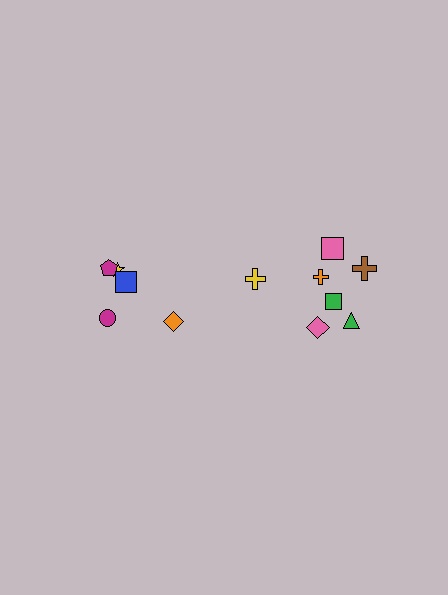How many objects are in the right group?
There are 7 objects.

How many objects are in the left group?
There are 5 objects.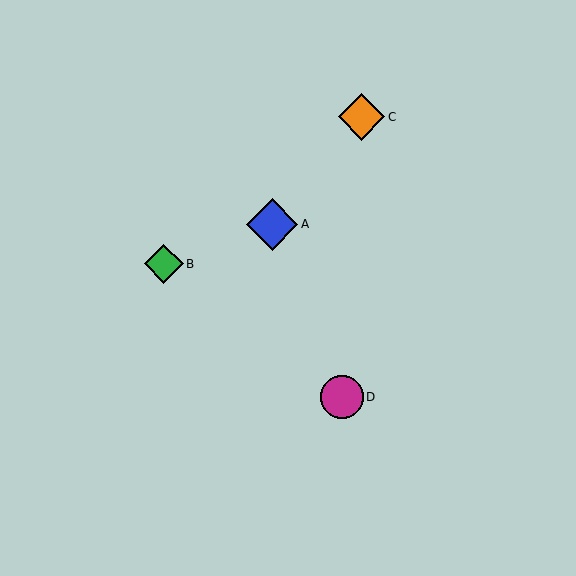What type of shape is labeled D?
Shape D is a magenta circle.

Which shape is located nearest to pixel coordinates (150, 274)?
The green diamond (labeled B) at (164, 264) is nearest to that location.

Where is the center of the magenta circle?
The center of the magenta circle is at (342, 397).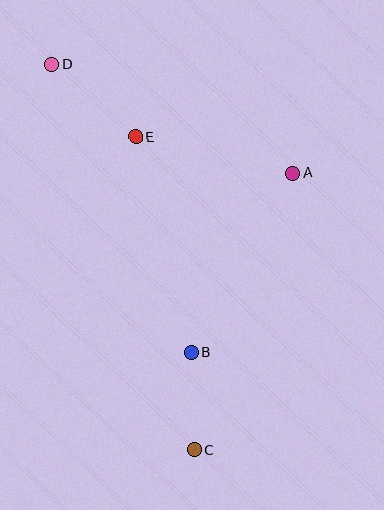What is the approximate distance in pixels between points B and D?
The distance between B and D is approximately 320 pixels.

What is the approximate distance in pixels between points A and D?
The distance between A and D is approximately 265 pixels.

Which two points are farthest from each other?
Points C and D are farthest from each other.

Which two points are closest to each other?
Points B and C are closest to each other.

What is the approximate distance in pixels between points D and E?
The distance between D and E is approximately 111 pixels.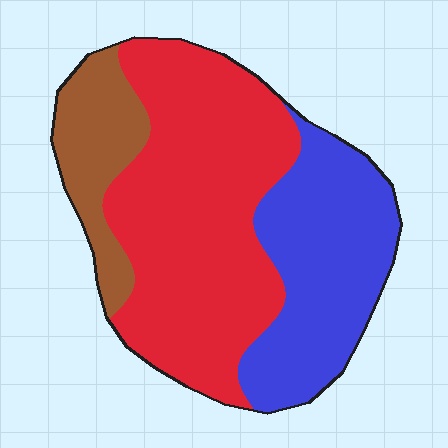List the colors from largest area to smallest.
From largest to smallest: red, blue, brown.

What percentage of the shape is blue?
Blue takes up between a sixth and a third of the shape.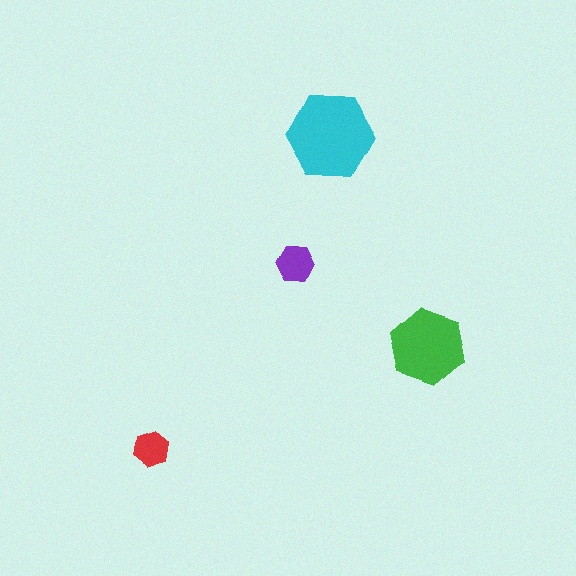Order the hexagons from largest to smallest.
the cyan one, the green one, the purple one, the red one.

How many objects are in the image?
There are 4 objects in the image.